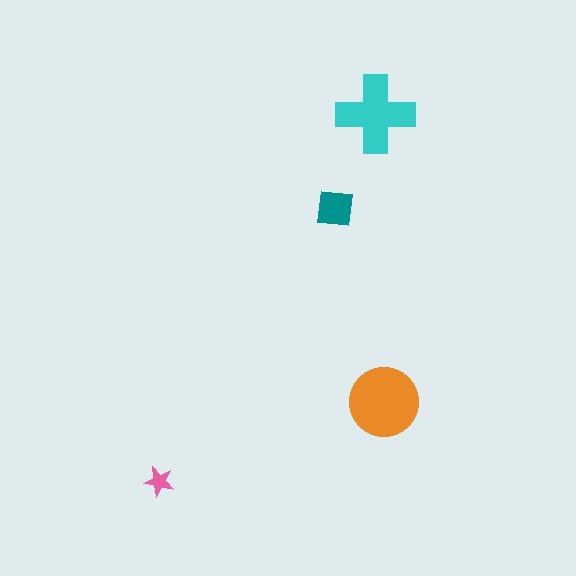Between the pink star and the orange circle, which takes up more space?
The orange circle.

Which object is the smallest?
The pink star.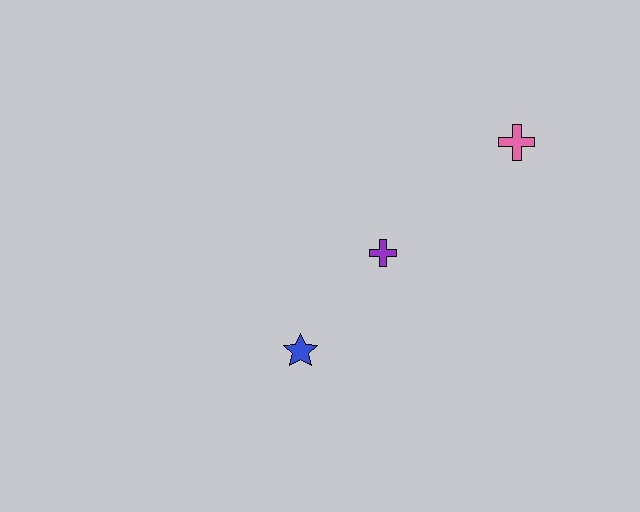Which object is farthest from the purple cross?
The pink cross is farthest from the purple cross.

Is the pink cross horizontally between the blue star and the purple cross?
No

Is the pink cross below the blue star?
No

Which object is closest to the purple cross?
The blue star is closest to the purple cross.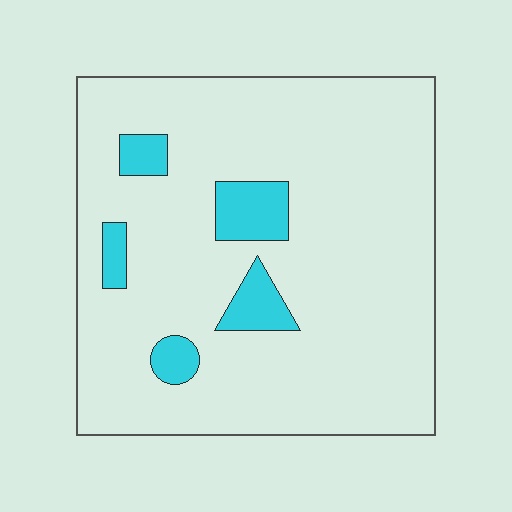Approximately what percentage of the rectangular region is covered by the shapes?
Approximately 10%.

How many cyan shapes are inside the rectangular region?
5.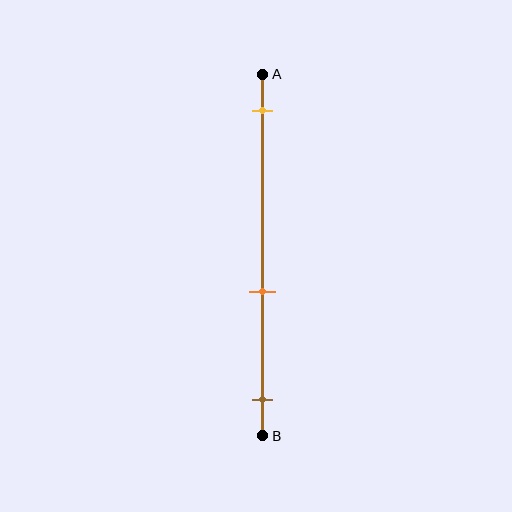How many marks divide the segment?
There are 3 marks dividing the segment.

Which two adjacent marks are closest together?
The orange and brown marks are the closest adjacent pair.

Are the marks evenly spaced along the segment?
No, the marks are not evenly spaced.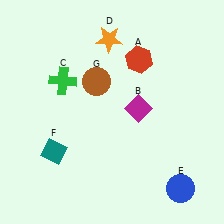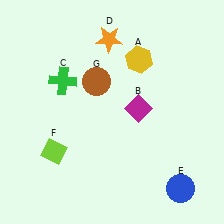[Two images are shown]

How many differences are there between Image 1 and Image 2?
There are 2 differences between the two images.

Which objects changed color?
A changed from red to yellow. F changed from teal to lime.